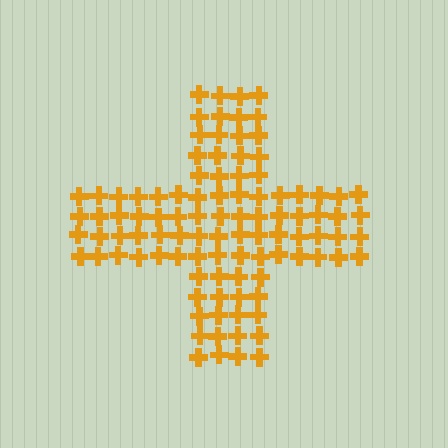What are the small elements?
The small elements are crosses.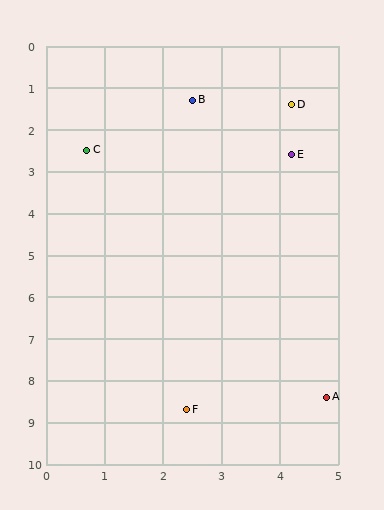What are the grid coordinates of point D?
Point D is at approximately (4.2, 1.4).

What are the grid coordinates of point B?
Point B is at approximately (2.5, 1.3).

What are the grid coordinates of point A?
Point A is at approximately (4.8, 8.4).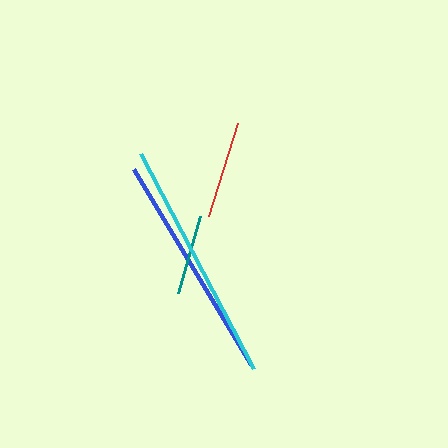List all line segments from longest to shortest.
From longest to shortest: cyan, blue, red, teal.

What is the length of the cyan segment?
The cyan segment is approximately 243 pixels long.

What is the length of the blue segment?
The blue segment is approximately 227 pixels long.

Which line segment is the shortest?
The teal line is the shortest at approximately 80 pixels.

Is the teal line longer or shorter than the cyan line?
The cyan line is longer than the teal line.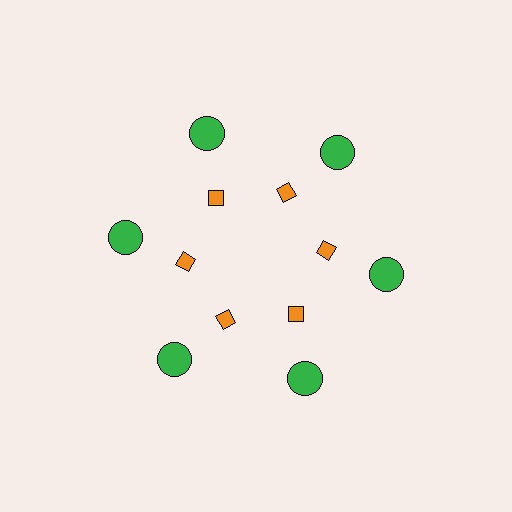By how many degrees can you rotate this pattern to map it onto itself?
The pattern maps onto itself every 60 degrees of rotation.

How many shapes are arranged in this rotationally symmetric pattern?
There are 12 shapes, arranged in 6 groups of 2.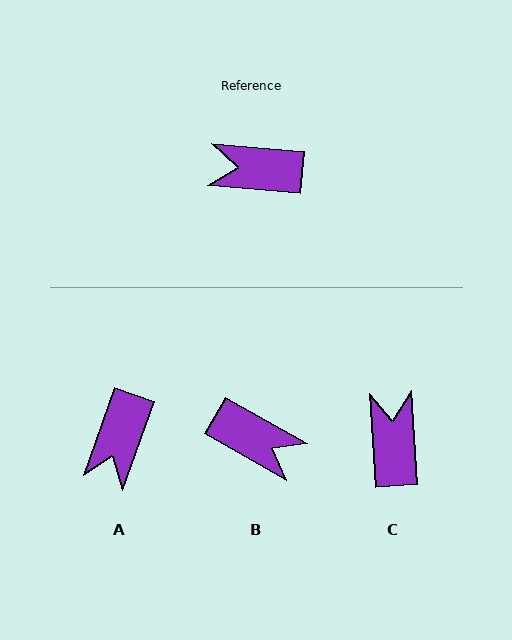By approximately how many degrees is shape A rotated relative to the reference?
Approximately 75 degrees counter-clockwise.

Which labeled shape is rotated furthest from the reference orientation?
B, about 155 degrees away.